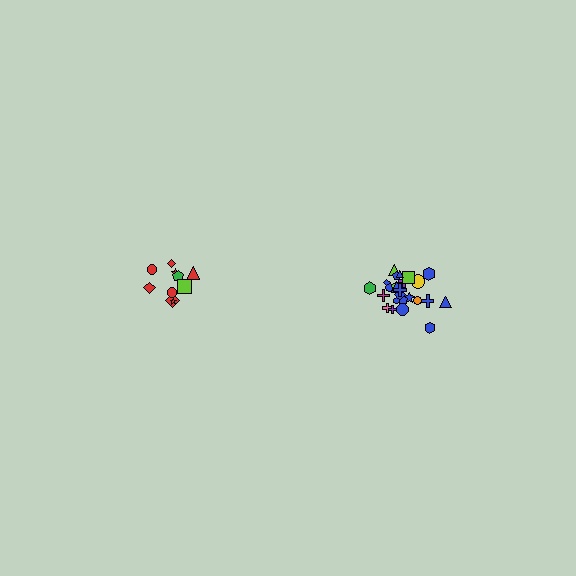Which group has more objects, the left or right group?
The right group.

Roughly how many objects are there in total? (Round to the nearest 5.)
Roughly 35 objects in total.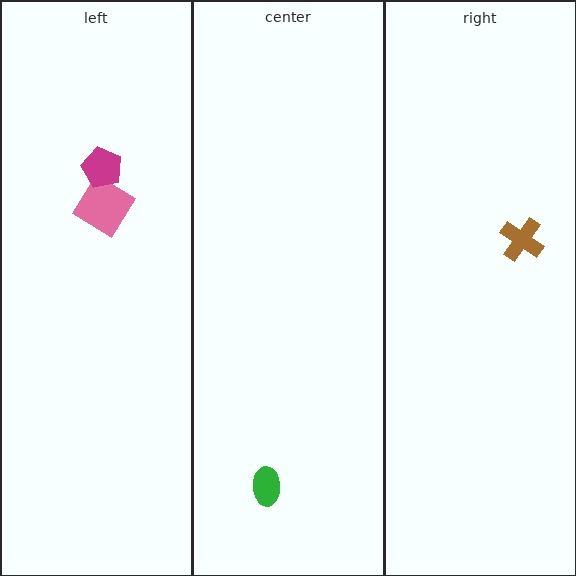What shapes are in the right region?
The brown cross.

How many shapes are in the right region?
1.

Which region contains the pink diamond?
The left region.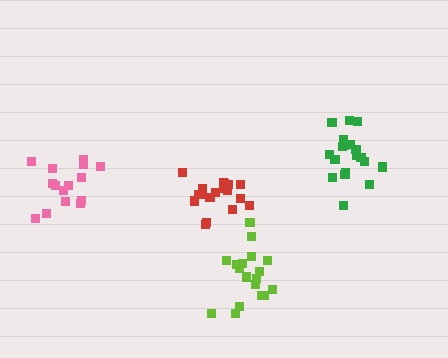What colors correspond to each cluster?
The clusters are colored: red, lime, pink, green.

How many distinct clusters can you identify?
There are 4 distinct clusters.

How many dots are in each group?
Group 1: 18 dots, Group 2: 18 dots, Group 3: 15 dots, Group 4: 20 dots (71 total).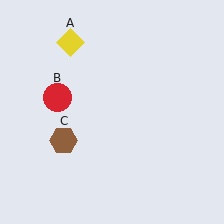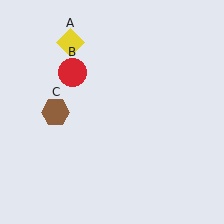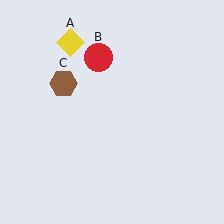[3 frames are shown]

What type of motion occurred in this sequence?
The red circle (object B), brown hexagon (object C) rotated clockwise around the center of the scene.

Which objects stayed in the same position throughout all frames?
Yellow diamond (object A) remained stationary.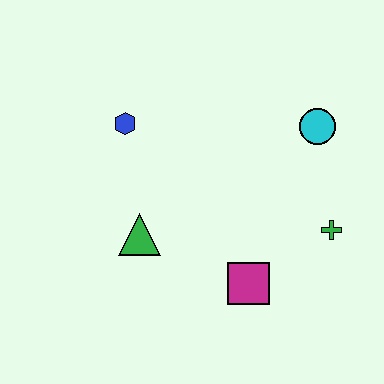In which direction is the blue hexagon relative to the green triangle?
The blue hexagon is above the green triangle.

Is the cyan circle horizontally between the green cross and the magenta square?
Yes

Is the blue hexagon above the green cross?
Yes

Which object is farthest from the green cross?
The blue hexagon is farthest from the green cross.